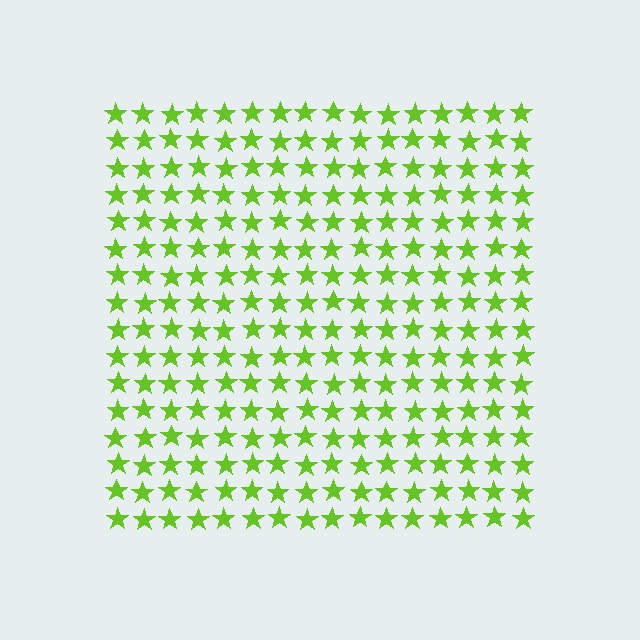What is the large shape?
The large shape is a square.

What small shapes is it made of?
It is made of small stars.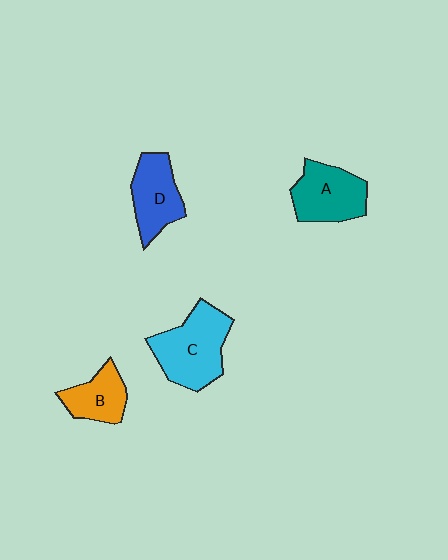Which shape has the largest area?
Shape C (cyan).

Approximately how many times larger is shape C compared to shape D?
Approximately 1.4 times.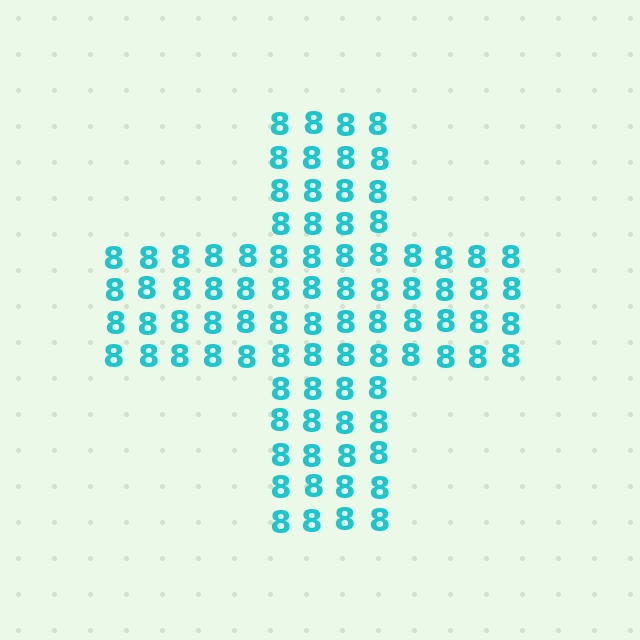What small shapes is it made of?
It is made of small digit 8's.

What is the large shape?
The large shape is a cross.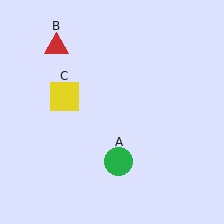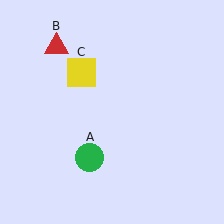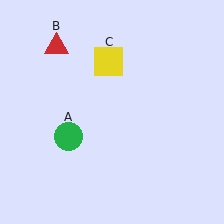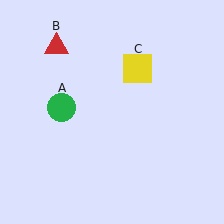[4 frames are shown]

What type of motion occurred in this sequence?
The green circle (object A), yellow square (object C) rotated clockwise around the center of the scene.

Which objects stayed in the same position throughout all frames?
Red triangle (object B) remained stationary.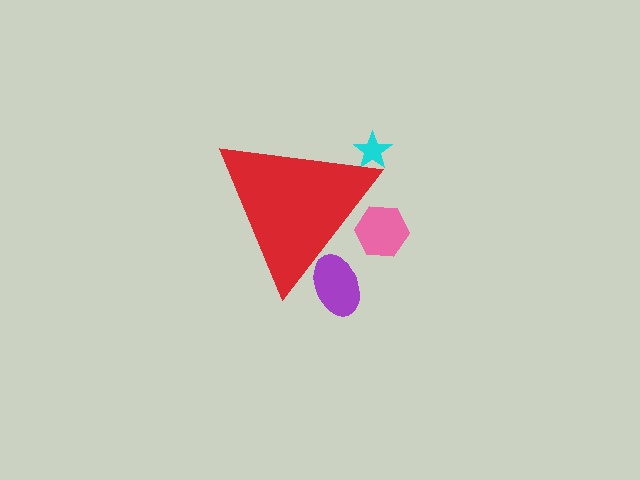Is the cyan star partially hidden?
Yes, the cyan star is partially hidden behind the red triangle.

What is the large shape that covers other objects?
A red triangle.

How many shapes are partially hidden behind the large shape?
3 shapes are partially hidden.